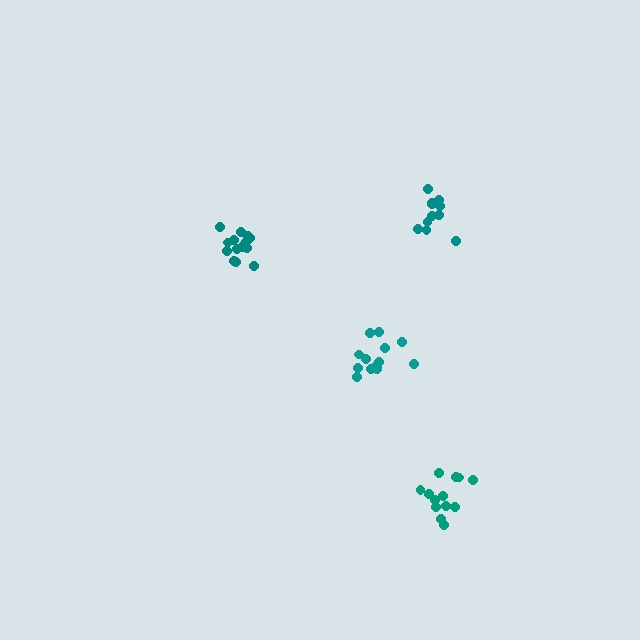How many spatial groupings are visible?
There are 4 spatial groupings.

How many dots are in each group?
Group 1: 14 dots, Group 2: 13 dots, Group 3: 11 dots, Group 4: 14 dots (52 total).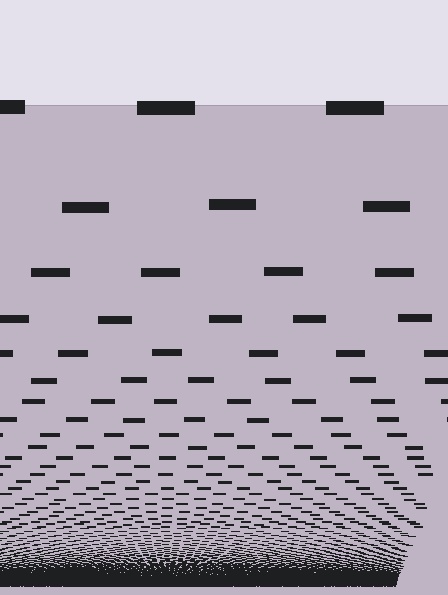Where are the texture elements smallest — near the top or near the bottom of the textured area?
Near the bottom.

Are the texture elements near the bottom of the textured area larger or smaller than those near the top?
Smaller. The gradient is inverted — elements near the bottom are smaller and denser.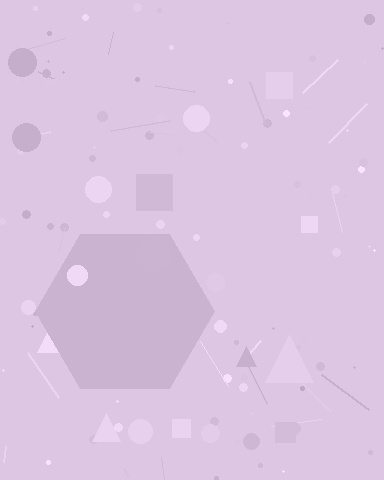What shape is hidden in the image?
A hexagon is hidden in the image.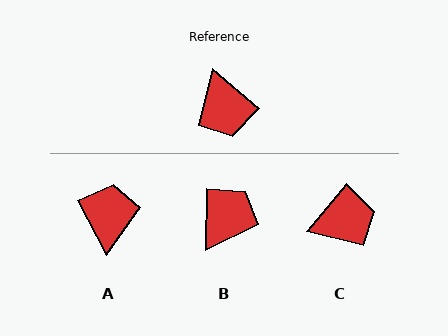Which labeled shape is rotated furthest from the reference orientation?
A, about 158 degrees away.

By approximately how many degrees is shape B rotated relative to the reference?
Approximately 129 degrees counter-clockwise.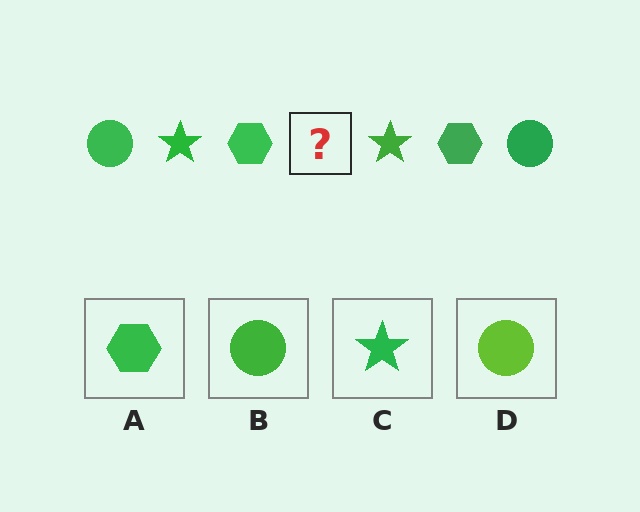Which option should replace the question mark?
Option B.